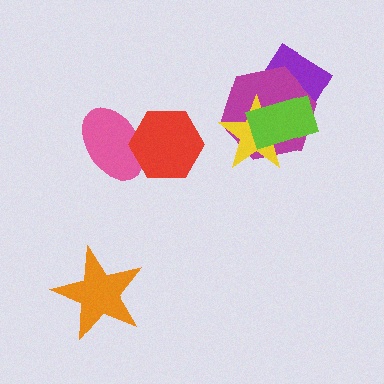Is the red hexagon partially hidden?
No, no other shape covers it.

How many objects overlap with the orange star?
0 objects overlap with the orange star.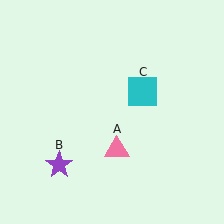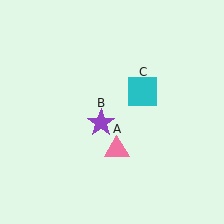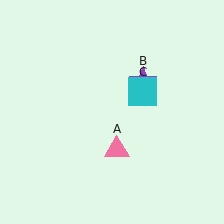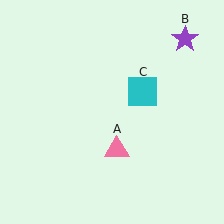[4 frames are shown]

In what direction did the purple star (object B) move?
The purple star (object B) moved up and to the right.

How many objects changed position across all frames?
1 object changed position: purple star (object B).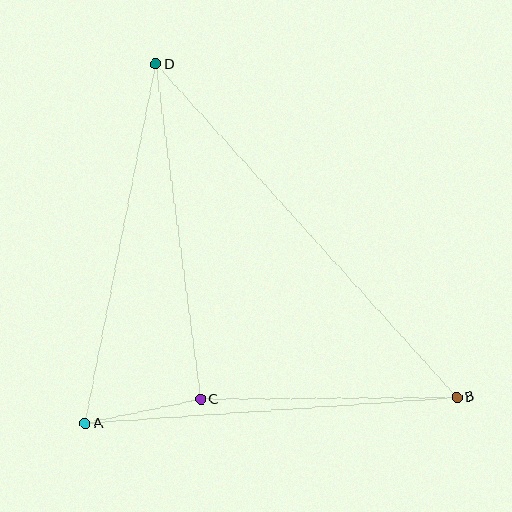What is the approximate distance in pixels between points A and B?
The distance between A and B is approximately 373 pixels.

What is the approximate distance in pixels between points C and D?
The distance between C and D is approximately 338 pixels.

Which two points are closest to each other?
Points A and C are closest to each other.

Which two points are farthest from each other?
Points B and D are farthest from each other.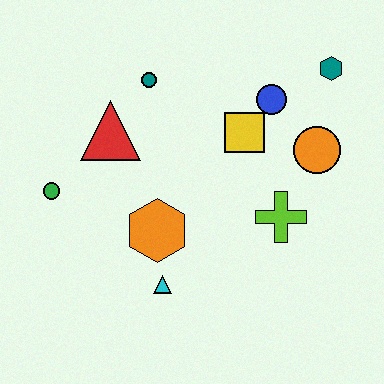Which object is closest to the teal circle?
The red triangle is closest to the teal circle.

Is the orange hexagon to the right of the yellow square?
No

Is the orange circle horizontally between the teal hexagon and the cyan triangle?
Yes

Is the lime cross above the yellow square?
No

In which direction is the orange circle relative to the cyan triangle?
The orange circle is to the right of the cyan triangle.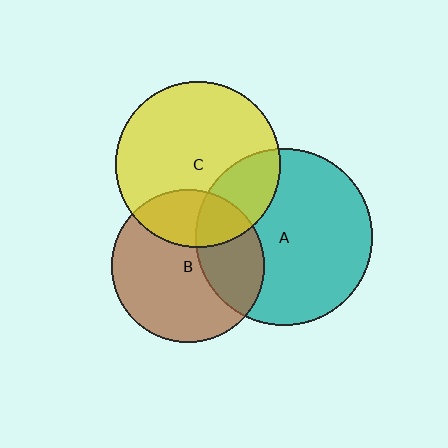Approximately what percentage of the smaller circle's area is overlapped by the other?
Approximately 30%.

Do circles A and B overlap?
Yes.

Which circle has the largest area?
Circle A (teal).